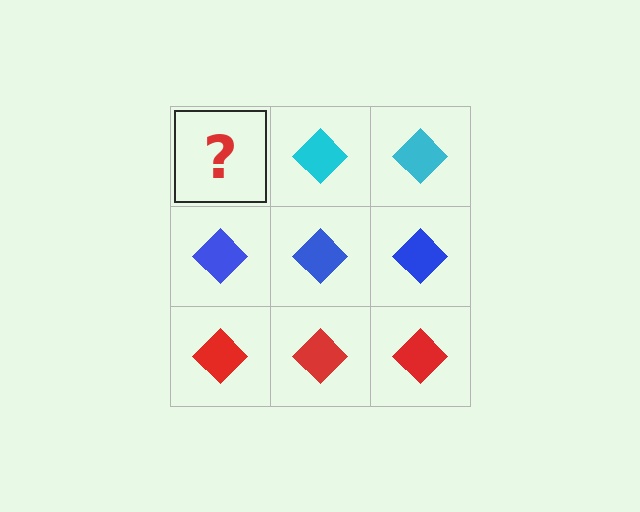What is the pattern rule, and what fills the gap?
The rule is that each row has a consistent color. The gap should be filled with a cyan diamond.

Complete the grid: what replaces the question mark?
The question mark should be replaced with a cyan diamond.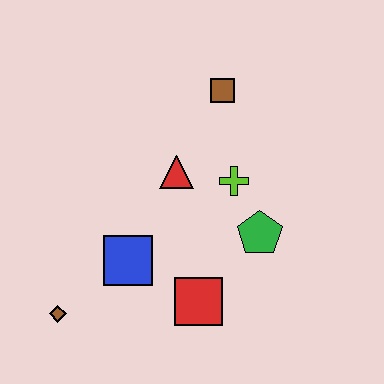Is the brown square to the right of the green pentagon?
No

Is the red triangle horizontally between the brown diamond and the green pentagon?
Yes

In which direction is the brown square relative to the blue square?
The brown square is above the blue square.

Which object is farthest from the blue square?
The brown square is farthest from the blue square.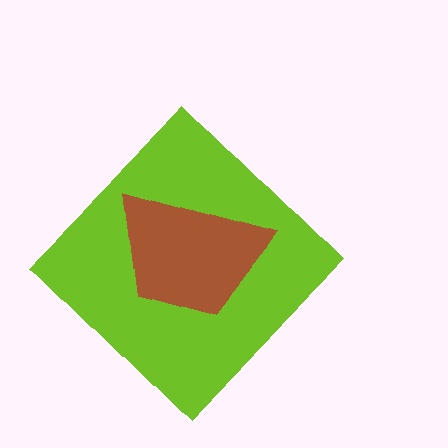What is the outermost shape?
The lime diamond.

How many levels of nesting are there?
2.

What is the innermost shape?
The brown trapezoid.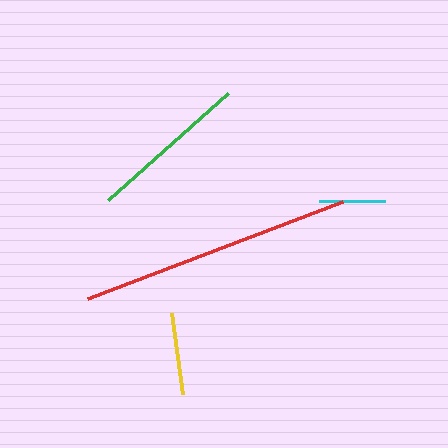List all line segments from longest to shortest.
From longest to shortest: red, green, yellow, cyan.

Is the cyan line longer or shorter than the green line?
The green line is longer than the cyan line.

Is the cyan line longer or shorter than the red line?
The red line is longer than the cyan line.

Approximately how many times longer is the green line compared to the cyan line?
The green line is approximately 2.5 times the length of the cyan line.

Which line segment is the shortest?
The cyan line is the shortest at approximately 65 pixels.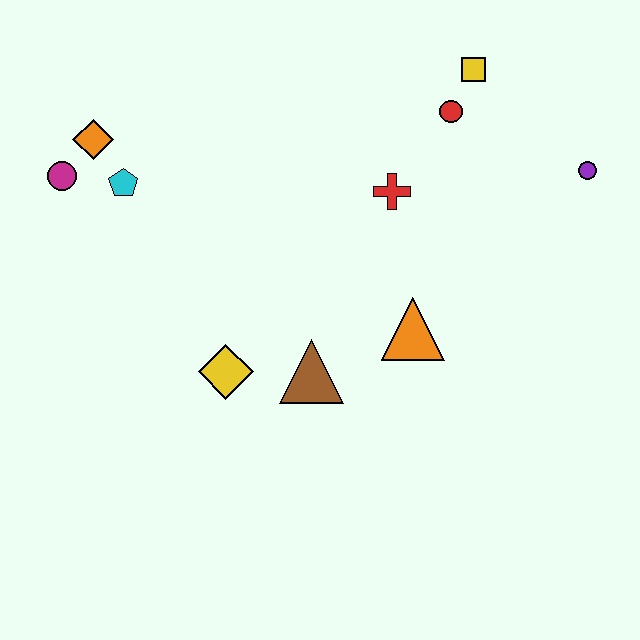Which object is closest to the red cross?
The red circle is closest to the red cross.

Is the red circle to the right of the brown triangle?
Yes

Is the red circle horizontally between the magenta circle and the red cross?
No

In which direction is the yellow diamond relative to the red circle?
The yellow diamond is below the red circle.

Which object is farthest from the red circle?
The magenta circle is farthest from the red circle.